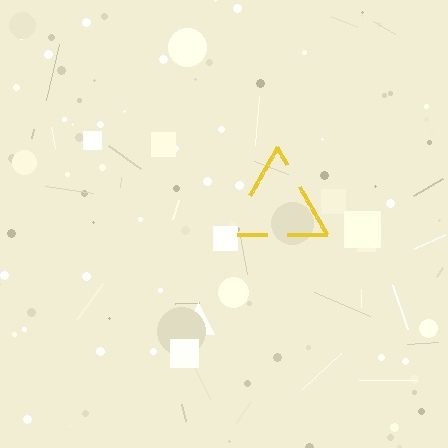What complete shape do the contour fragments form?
The contour fragments form a triangle.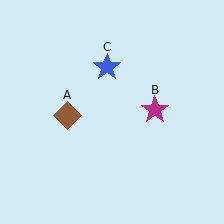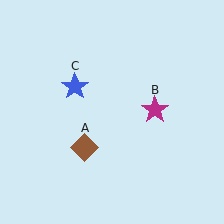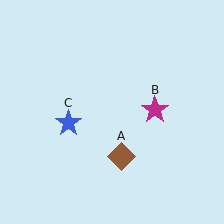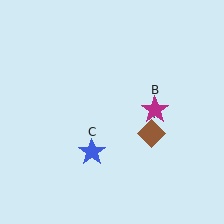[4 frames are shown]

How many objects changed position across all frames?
2 objects changed position: brown diamond (object A), blue star (object C).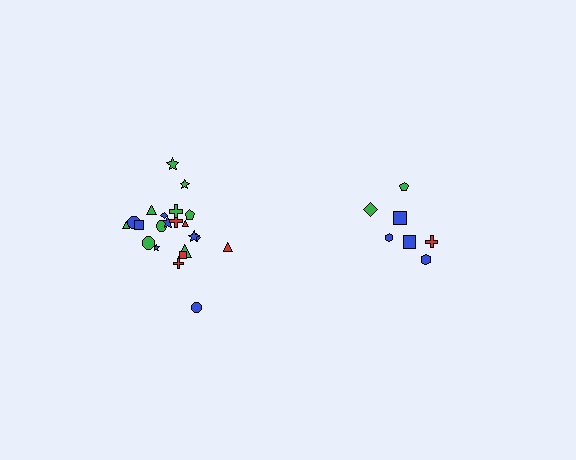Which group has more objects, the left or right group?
The left group.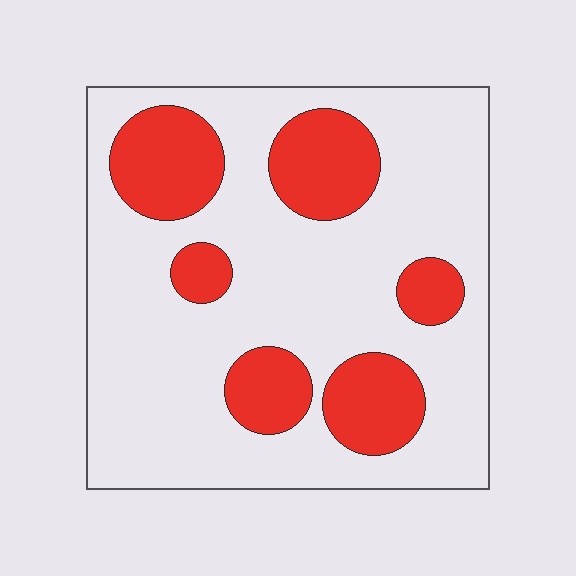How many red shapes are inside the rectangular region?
6.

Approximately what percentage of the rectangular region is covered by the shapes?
Approximately 25%.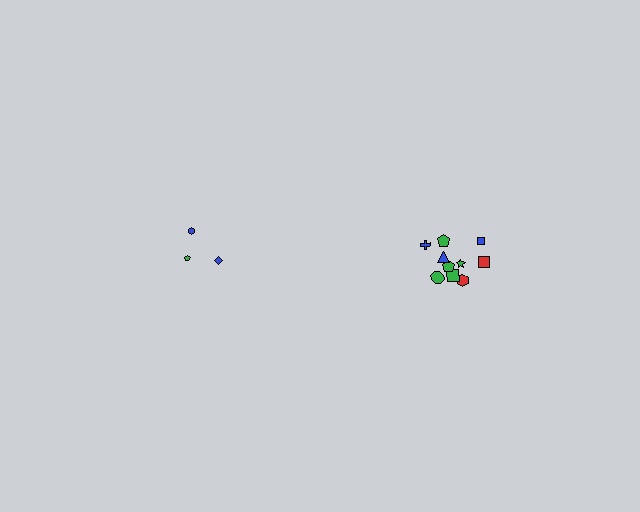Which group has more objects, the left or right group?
The right group.